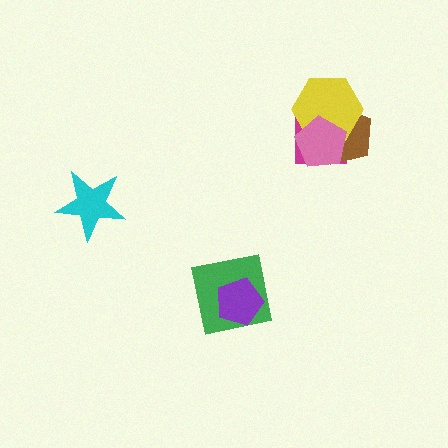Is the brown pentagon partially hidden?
Yes, it is partially covered by another shape.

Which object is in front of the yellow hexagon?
The pink pentagon is in front of the yellow hexagon.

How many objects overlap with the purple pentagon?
1 object overlaps with the purple pentagon.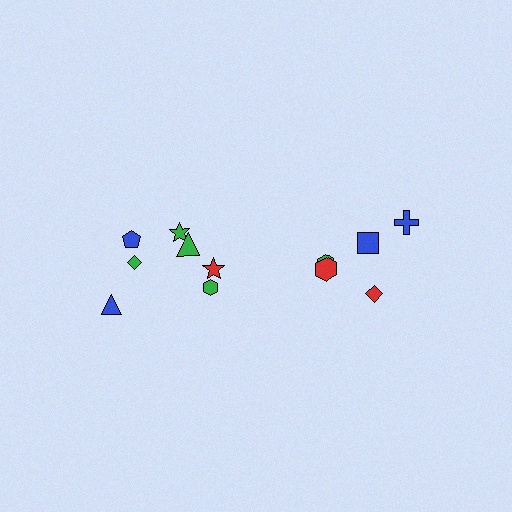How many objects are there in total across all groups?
There are 12 objects.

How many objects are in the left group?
There are 7 objects.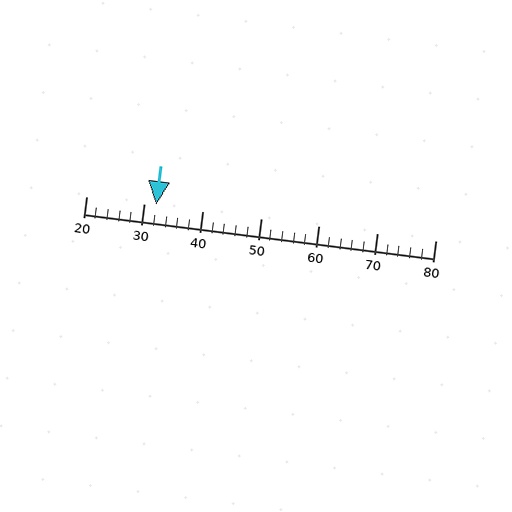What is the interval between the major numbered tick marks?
The major tick marks are spaced 10 units apart.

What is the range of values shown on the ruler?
The ruler shows values from 20 to 80.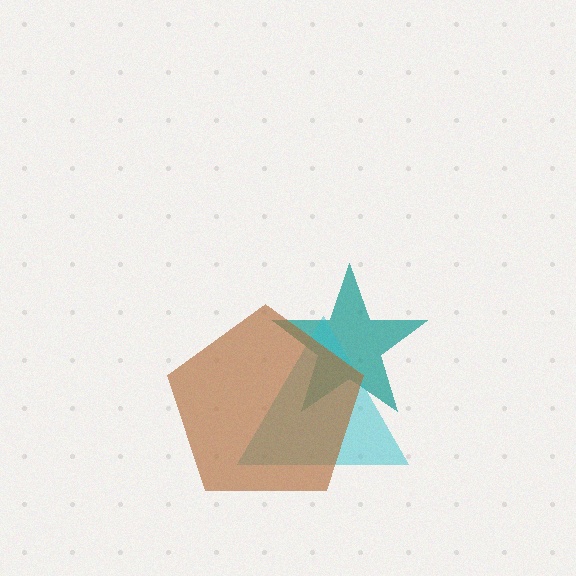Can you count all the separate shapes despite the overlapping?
Yes, there are 3 separate shapes.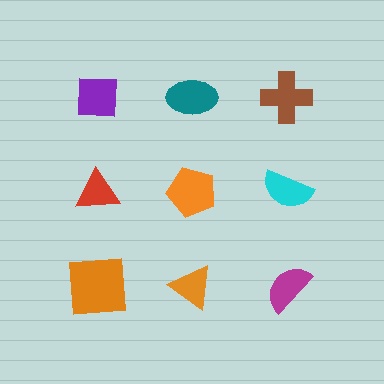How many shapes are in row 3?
3 shapes.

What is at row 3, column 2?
An orange triangle.